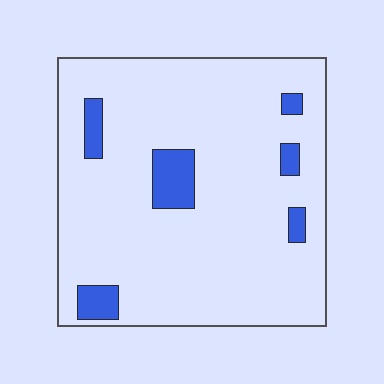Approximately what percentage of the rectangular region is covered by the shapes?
Approximately 10%.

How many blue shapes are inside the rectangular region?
6.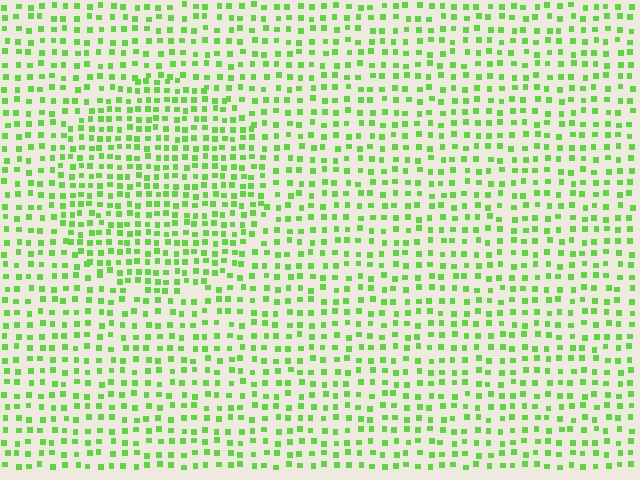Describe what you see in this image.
The image contains small lime elements arranged at two different densities. A circle-shaped region is visible where the elements are more densely packed than the surrounding area.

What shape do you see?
I see a circle.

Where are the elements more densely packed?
The elements are more densely packed inside the circle boundary.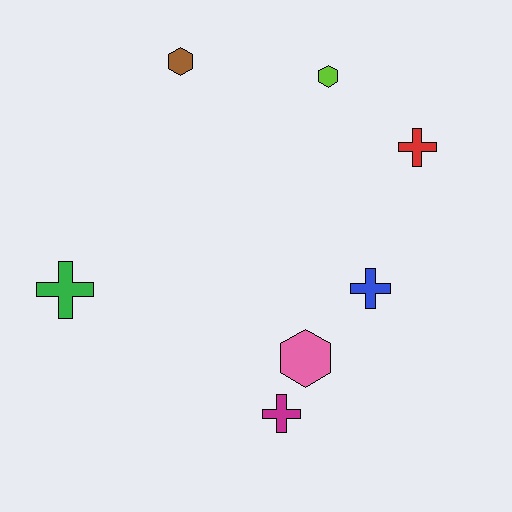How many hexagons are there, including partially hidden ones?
There are 3 hexagons.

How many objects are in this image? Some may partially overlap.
There are 7 objects.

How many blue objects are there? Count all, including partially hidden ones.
There is 1 blue object.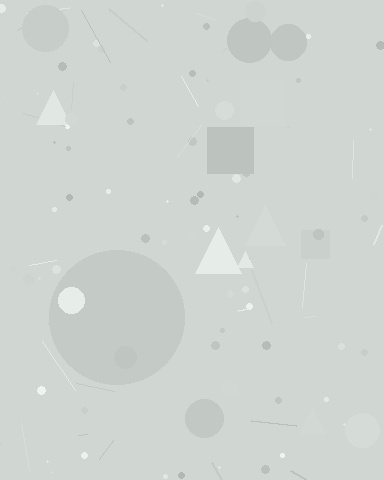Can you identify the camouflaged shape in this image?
The camouflaged shape is a circle.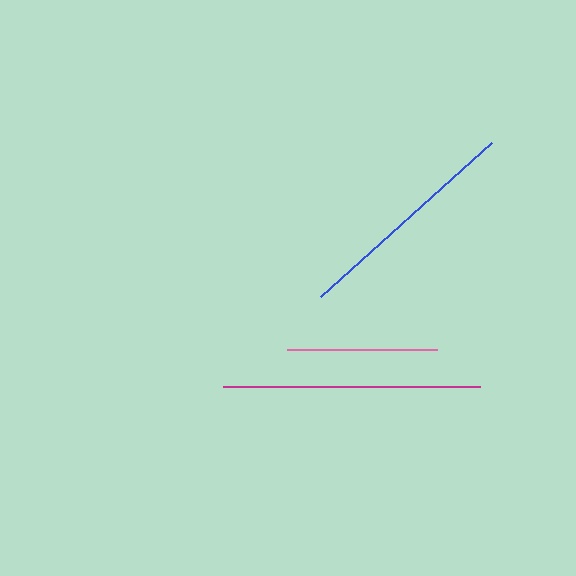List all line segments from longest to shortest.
From longest to shortest: magenta, blue, pink.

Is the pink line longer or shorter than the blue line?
The blue line is longer than the pink line.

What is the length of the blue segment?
The blue segment is approximately 230 pixels long.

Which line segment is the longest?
The magenta line is the longest at approximately 257 pixels.